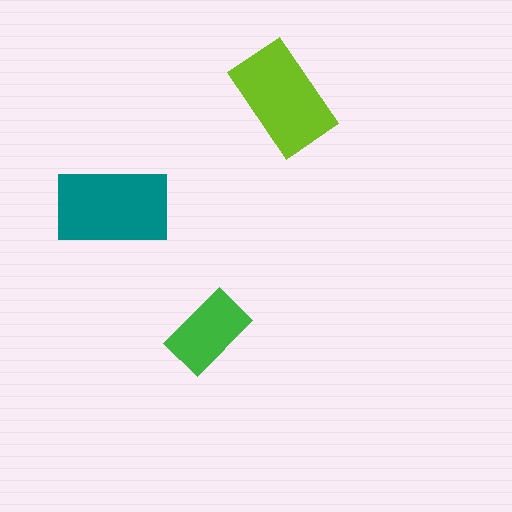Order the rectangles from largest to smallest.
the teal one, the lime one, the green one.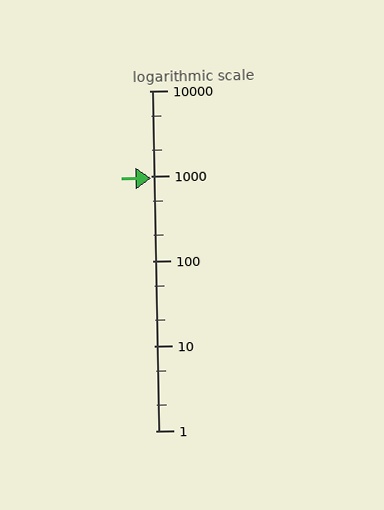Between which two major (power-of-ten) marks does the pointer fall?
The pointer is between 100 and 1000.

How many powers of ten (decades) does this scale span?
The scale spans 4 decades, from 1 to 10000.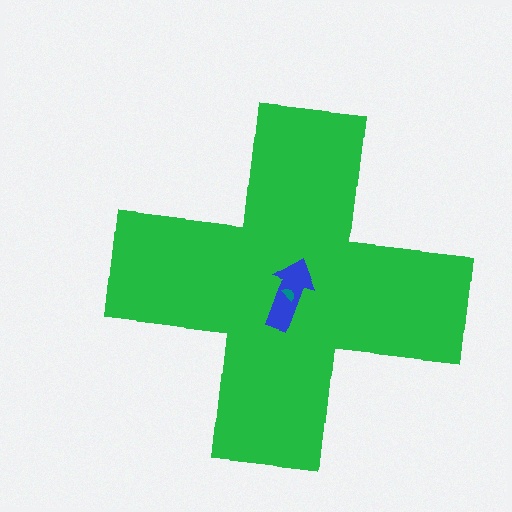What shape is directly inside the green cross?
The blue arrow.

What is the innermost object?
The teal semicircle.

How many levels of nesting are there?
3.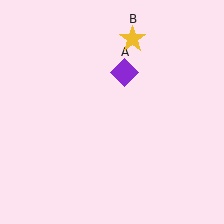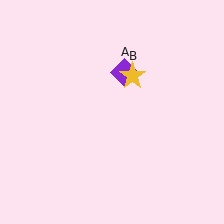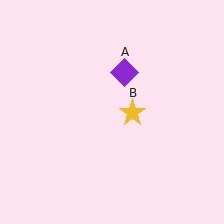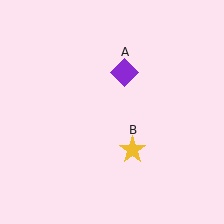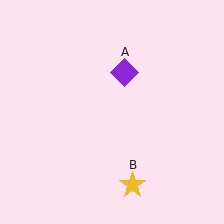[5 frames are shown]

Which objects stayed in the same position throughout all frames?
Purple diamond (object A) remained stationary.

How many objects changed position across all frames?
1 object changed position: yellow star (object B).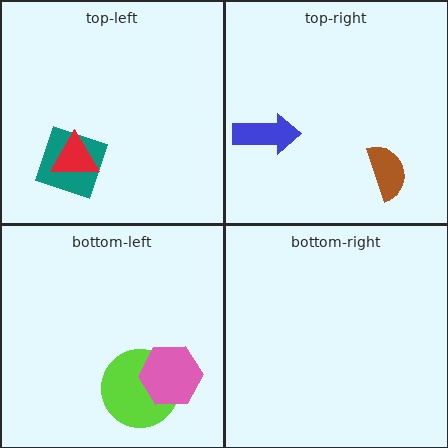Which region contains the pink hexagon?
The bottom-left region.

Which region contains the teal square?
The top-left region.